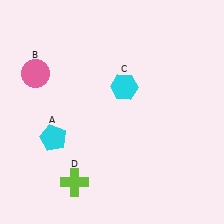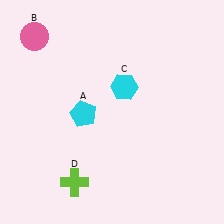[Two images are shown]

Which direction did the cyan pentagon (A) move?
The cyan pentagon (A) moved right.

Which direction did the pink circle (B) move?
The pink circle (B) moved up.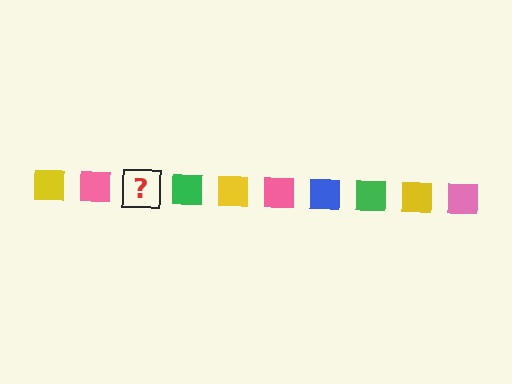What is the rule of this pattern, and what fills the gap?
The rule is that the pattern cycles through yellow, pink, blue, green squares. The gap should be filled with a blue square.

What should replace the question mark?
The question mark should be replaced with a blue square.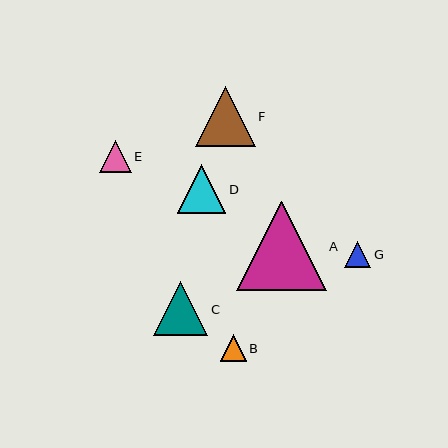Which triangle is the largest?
Triangle A is the largest with a size of approximately 89 pixels.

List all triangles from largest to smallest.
From largest to smallest: A, F, C, D, E, B, G.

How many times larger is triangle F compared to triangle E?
Triangle F is approximately 1.9 times the size of triangle E.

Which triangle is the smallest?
Triangle G is the smallest with a size of approximately 26 pixels.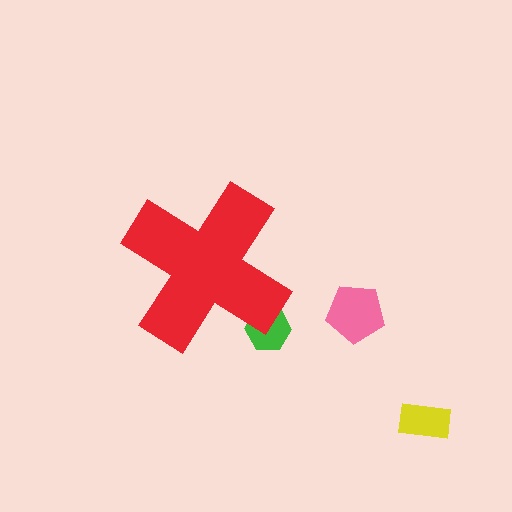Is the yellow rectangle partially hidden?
No, the yellow rectangle is fully visible.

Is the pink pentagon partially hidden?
No, the pink pentagon is fully visible.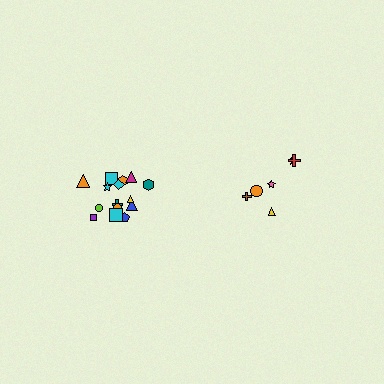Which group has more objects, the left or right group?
The left group.